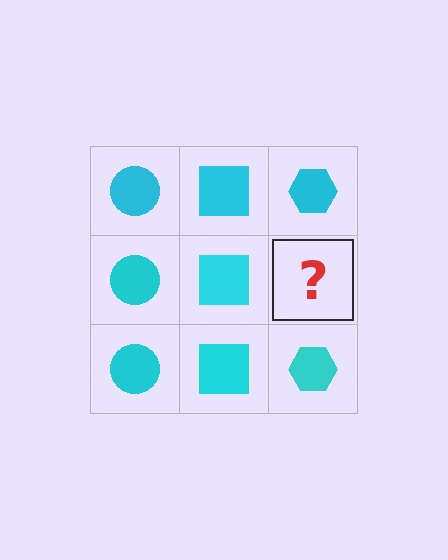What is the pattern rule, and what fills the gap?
The rule is that each column has a consistent shape. The gap should be filled with a cyan hexagon.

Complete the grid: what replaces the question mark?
The question mark should be replaced with a cyan hexagon.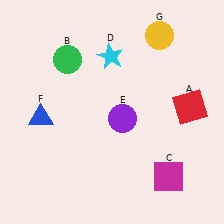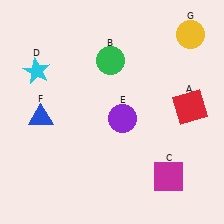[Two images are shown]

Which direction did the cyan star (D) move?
The cyan star (D) moved left.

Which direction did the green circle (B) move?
The green circle (B) moved right.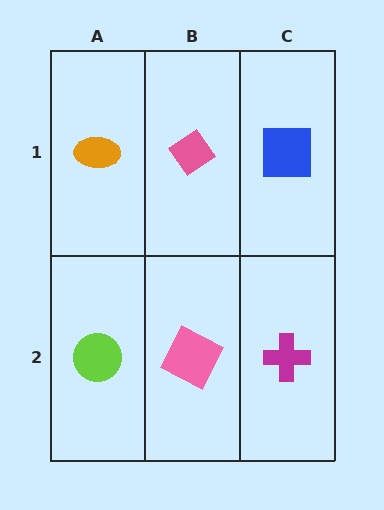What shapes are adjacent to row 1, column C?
A magenta cross (row 2, column C), a pink diamond (row 1, column B).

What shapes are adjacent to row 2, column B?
A pink diamond (row 1, column B), a lime circle (row 2, column A), a magenta cross (row 2, column C).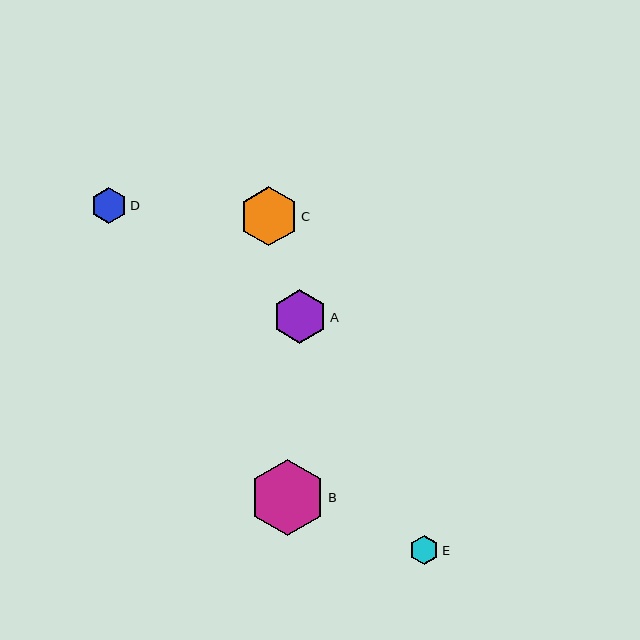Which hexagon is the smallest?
Hexagon E is the smallest with a size of approximately 29 pixels.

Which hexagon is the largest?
Hexagon B is the largest with a size of approximately 76 pixels.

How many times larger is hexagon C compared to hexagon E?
Hexagon C is approximately 2.0 times the size of hexagon E.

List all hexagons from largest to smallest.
From largest to smallest: B, C, A, D, E.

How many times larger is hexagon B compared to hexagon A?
Hexagon B is approximately 1.4 times the size of hexagon A.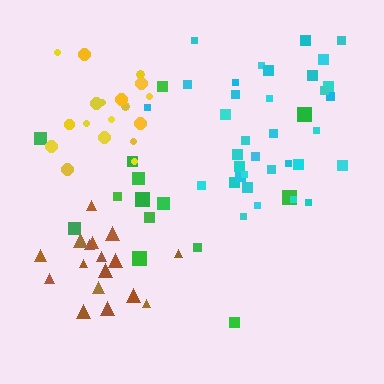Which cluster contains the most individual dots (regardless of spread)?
Cyan (35).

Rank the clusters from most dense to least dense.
brown, yellow, cyan, green.